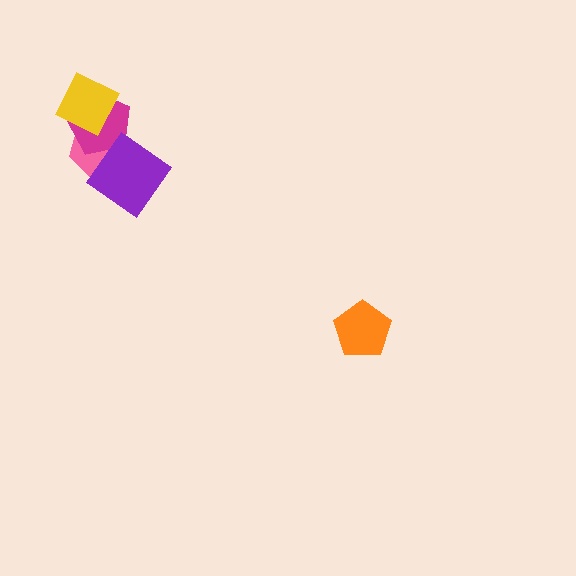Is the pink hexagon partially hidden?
Yes, it is partially covered by another shape.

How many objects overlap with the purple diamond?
2 objects overlap with the purple diamond.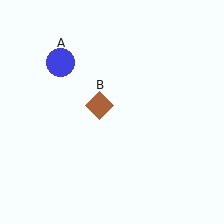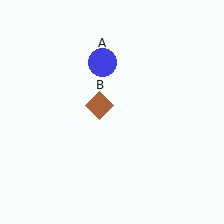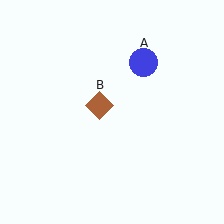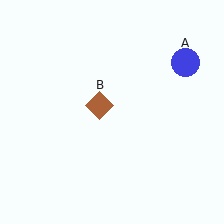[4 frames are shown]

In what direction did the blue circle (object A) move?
The blue circle (object A) moved right.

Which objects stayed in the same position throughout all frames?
Brown diamond (object B) remained stationary.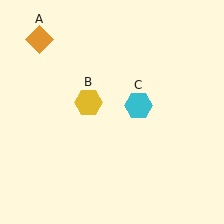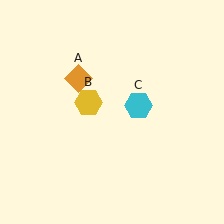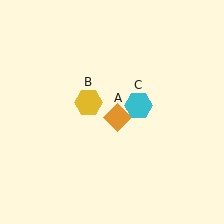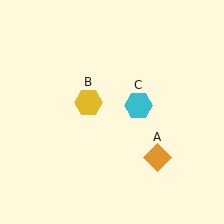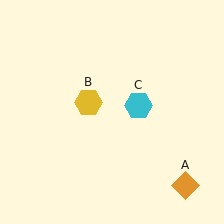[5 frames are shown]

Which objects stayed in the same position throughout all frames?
Yellow hexagon (object B) and cyan hexagon (object C) remained stationary.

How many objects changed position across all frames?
1 object changed position: orange diamond (object A).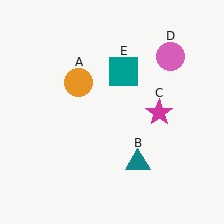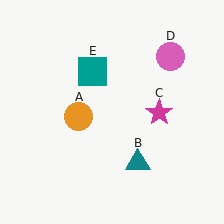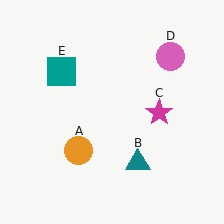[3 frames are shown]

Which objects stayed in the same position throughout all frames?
Teal triangle (object B) and magenta star (object C) and pink circle (object D) remained stationary.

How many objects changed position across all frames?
2 objects changed position: orange circle (object A), teal square (object E).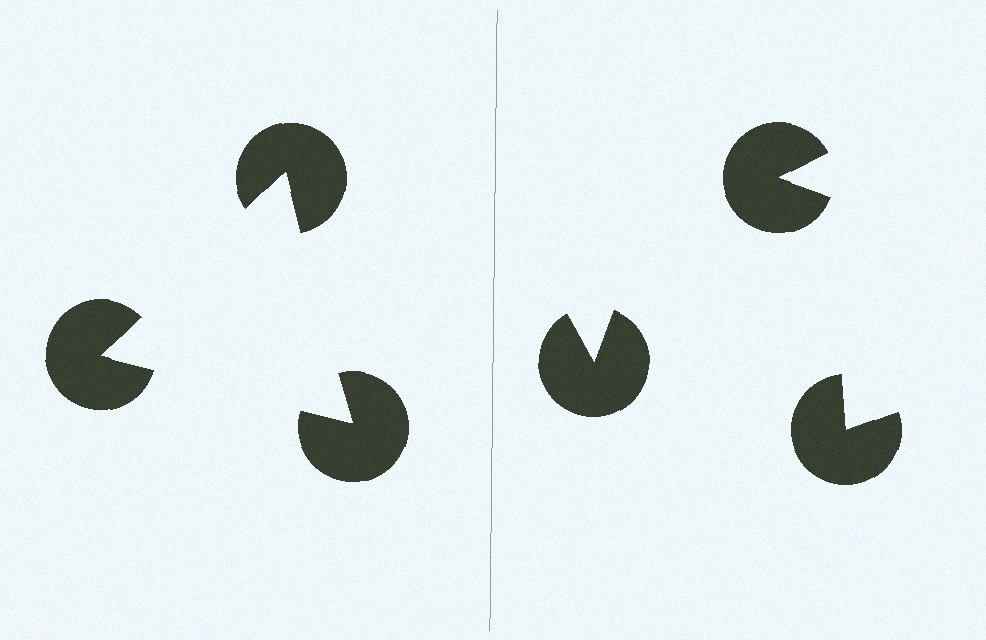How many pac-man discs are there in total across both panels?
6 — 3 on each side.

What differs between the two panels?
The pac-man discs are positioned identically on both sides; only the wedge orientations differ. On the left they align to a triangle; on the right they are misaligned.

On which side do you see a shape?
An illusory triangle appears on the left side. On the right side the wedge cuts are rotated, so no coherent shape forms.